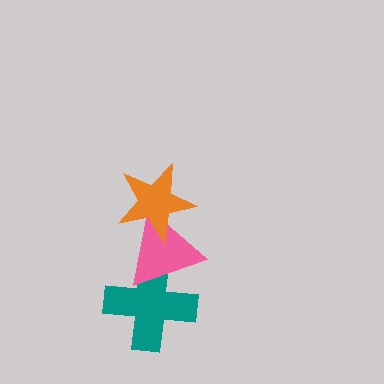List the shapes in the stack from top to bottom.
From top to bottom: the orange star, the pink triangle, the teal cross.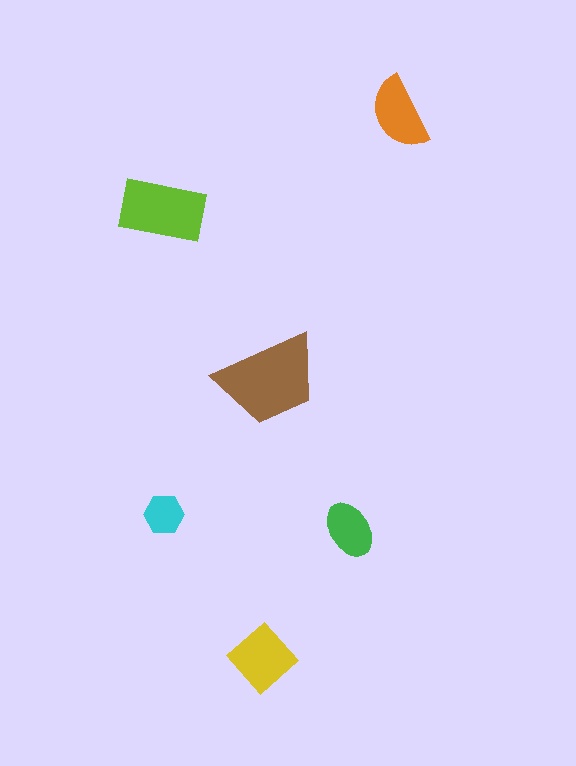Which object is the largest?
The brown trapezoid.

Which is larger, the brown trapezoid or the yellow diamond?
The brown trapezoid.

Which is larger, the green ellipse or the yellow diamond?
The yellow diamond.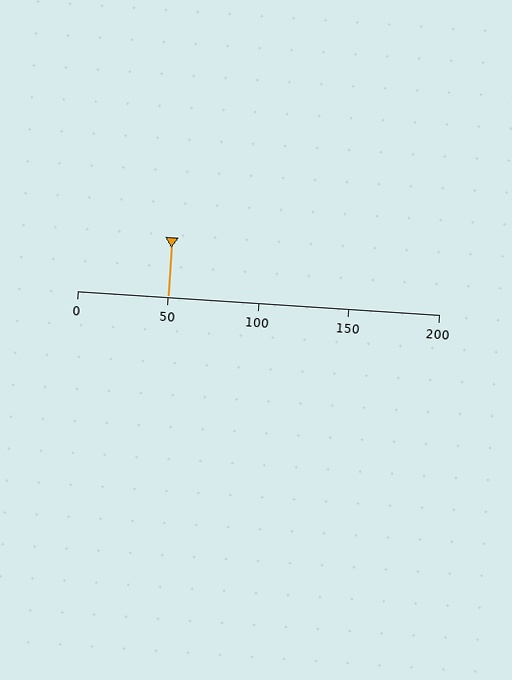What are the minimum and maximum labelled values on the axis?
The axis runs from 0 to 200.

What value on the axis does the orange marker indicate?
The marker indicates approximately 50.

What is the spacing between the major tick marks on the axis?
The major ticks are spaced 50 apart.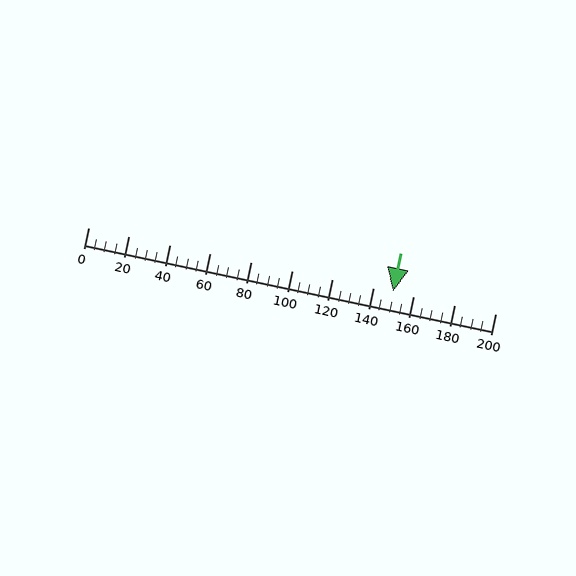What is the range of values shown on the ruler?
The ruler shows values from 0 to 200.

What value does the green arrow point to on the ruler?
The green arrow points to approximately 150.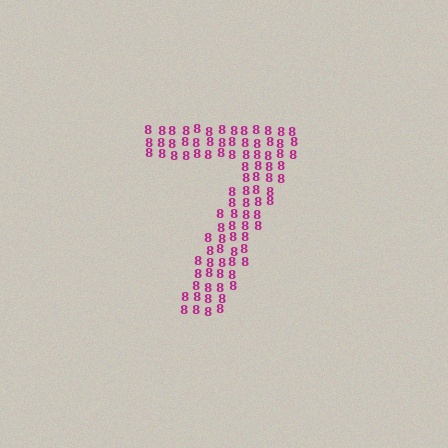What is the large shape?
The large shape is the digit 7.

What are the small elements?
The small elements are digit 8's.